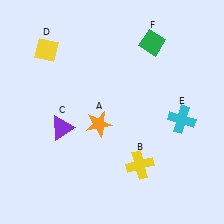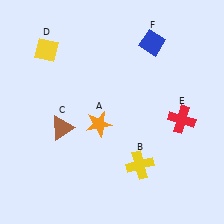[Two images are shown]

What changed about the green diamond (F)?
In Image 1, F is green. In Image 2, it changed to blue.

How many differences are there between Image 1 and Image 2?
There are 3 differences between the two images.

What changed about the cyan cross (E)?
In Image 1, E is cyan. In Image 2, it changed to red.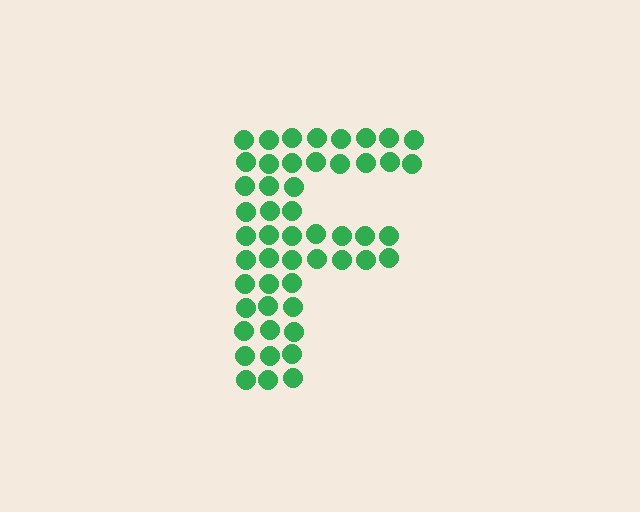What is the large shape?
The large shape is the letter F.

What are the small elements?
The small elements are circles.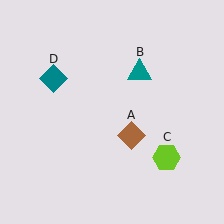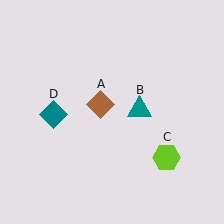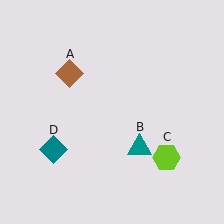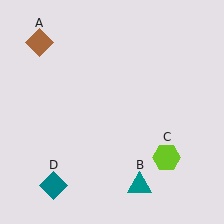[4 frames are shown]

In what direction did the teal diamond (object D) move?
The teal diamond (object D) moved down.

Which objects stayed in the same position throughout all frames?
Lime hexagon (object C) remained stationary.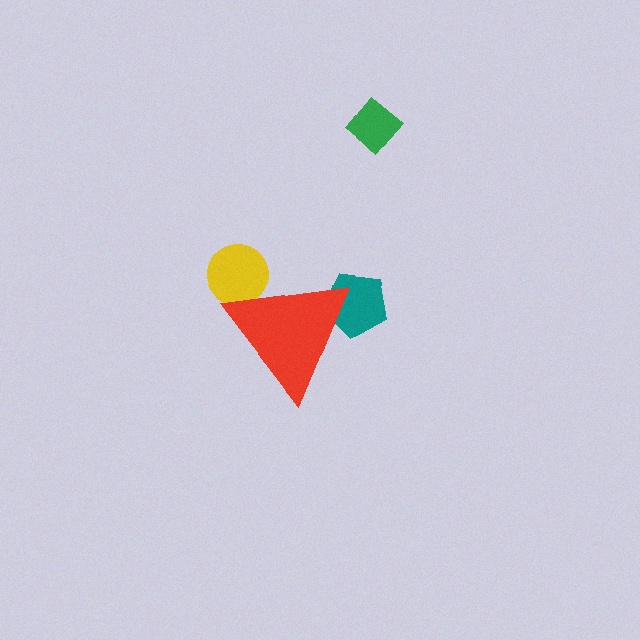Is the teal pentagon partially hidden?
Yes, the teal pentagon is partially hidden behind the red triangle.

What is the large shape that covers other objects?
A red triangle.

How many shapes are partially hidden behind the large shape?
2 shapes are partially hidden.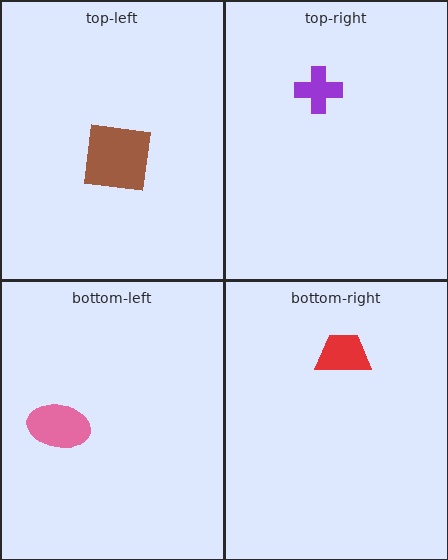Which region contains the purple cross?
The top-right region.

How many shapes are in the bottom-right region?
1.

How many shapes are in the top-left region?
1.